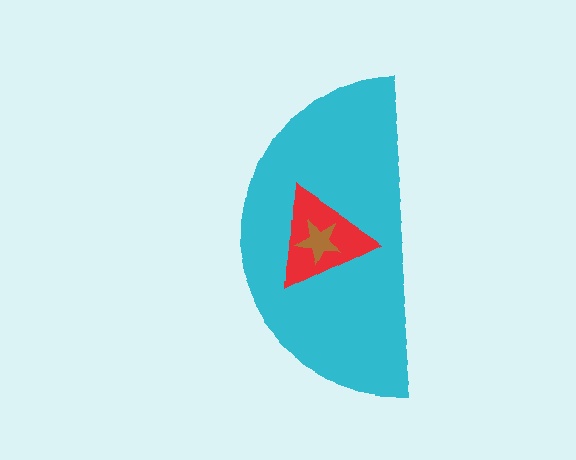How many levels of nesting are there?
3.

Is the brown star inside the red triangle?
Yes.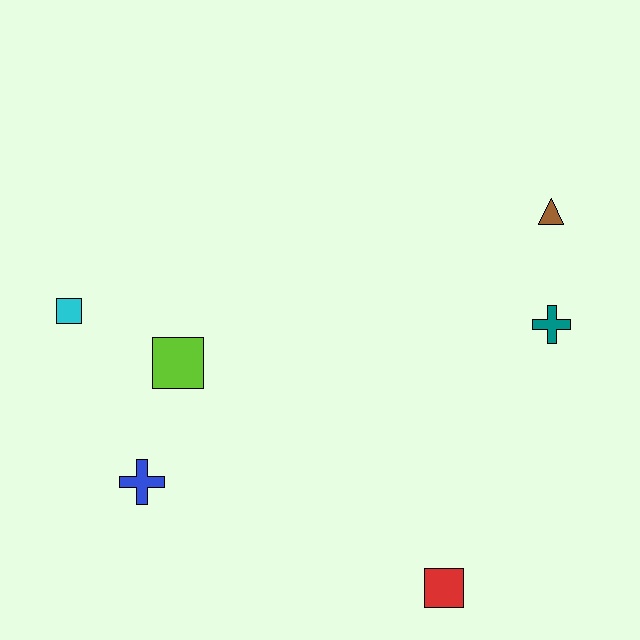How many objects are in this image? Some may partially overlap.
There are 6 objects.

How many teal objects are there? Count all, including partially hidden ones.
There is 1 teal object.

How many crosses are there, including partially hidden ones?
There are 2 crosses.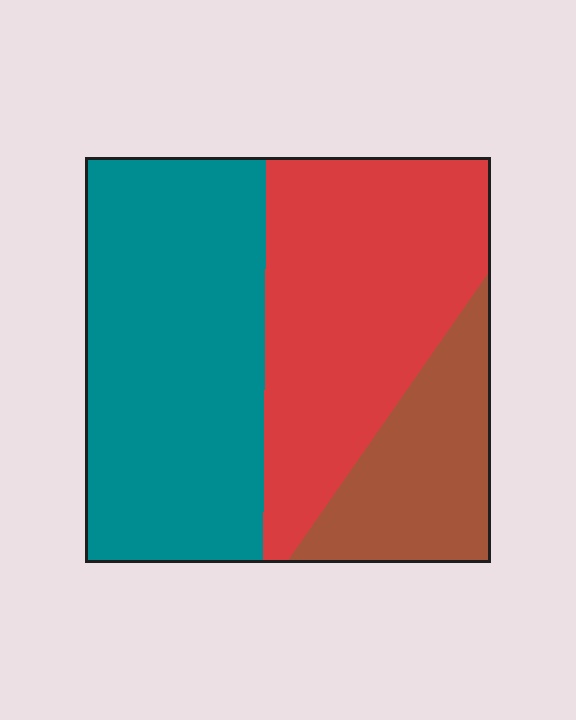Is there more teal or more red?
Teal.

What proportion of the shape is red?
Red covers roughly 35% of the shape.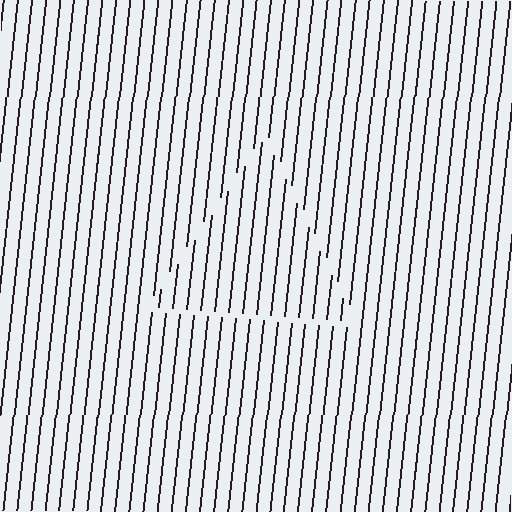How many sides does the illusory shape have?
3 sides — the line-ends trace a triangle.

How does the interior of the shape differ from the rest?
The interior of the shape contains the same grating, shifted by half a period — the contour is defined by the phase discontinuity where line-ends from the inner and outer gratings abut.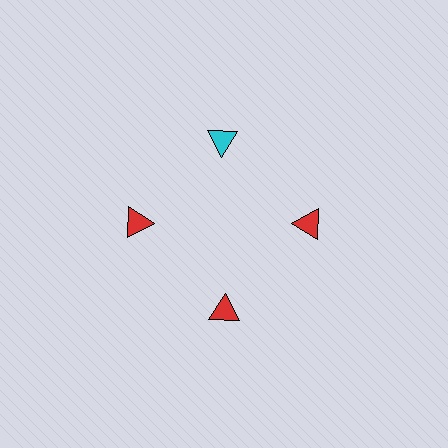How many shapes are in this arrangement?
There are 4 shapes arranged in a ring pattern.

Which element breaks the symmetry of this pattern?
The cyan triangle at roughly the 12 o'clock position breaks the symmetry. All other shapes are red triangles.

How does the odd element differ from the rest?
It has a different color: cyan instead of red.